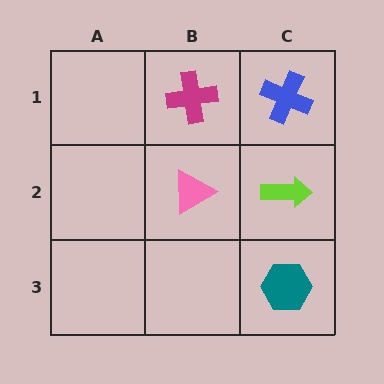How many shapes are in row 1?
2 shapes.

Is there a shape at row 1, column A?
No, that cell is empty.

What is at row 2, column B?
A pink triangle.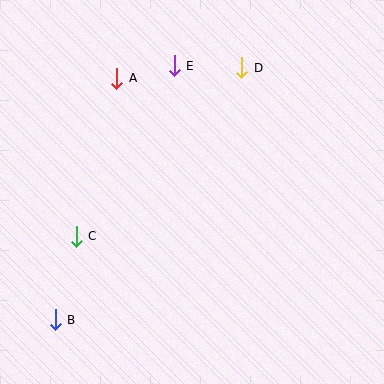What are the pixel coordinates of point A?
Point A is at (117, 78).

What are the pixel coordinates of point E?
Point E is at (174, 66).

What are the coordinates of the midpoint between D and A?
The midpoint between D and A is at (179, 73).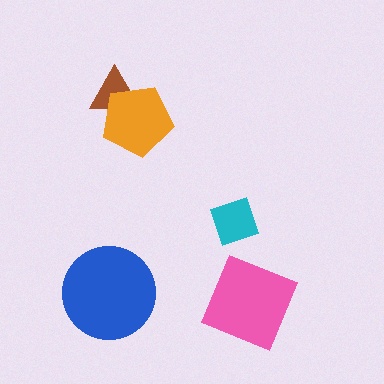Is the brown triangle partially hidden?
Yes, it is partially covered by another shape.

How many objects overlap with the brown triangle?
1 object overlaps with the brown triangle.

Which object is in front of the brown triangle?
The orange pentagon is in front of the brown triangle.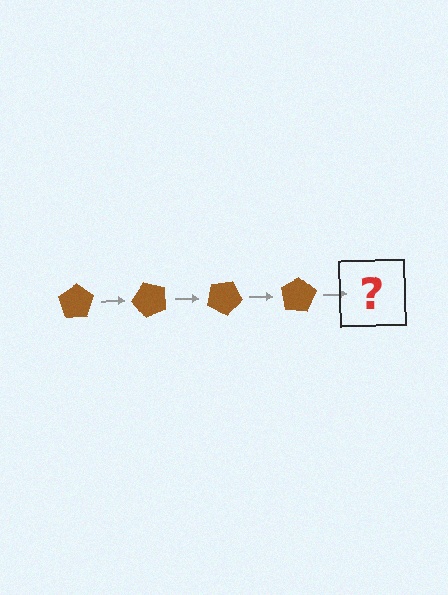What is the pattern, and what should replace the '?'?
The pattern is that the pentagon rotates 50 degrees each step. The '?' should be a brown pentagon rotated 200 degrees.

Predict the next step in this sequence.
The next step is a brown pentagon rotated 200 degrees.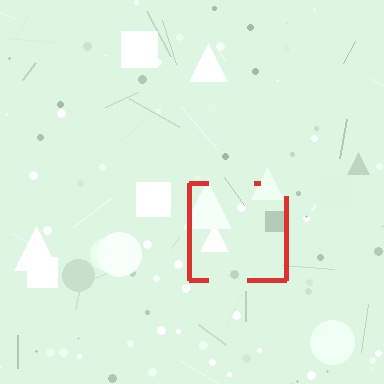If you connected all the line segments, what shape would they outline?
They would outline a square.